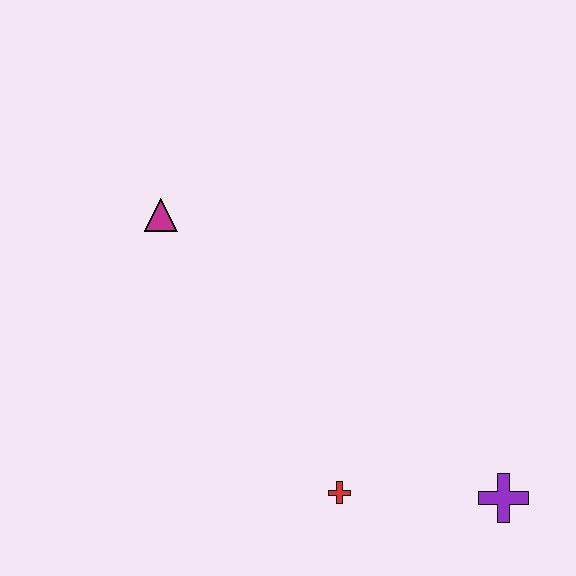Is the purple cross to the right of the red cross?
Yes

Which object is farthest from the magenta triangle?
The purple cross is farthest from the magenta triangle.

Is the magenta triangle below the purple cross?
No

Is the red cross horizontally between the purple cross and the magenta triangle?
Yes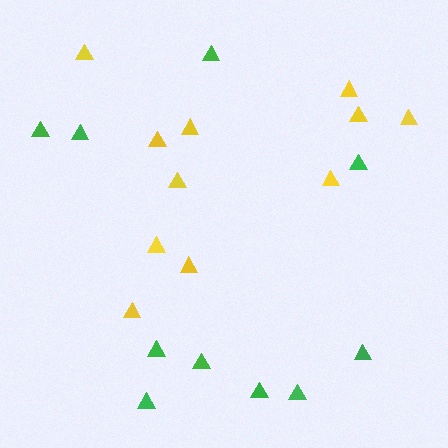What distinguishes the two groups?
There are 2 groups: one group of yellow triangles (11) and one group of green triangles (10).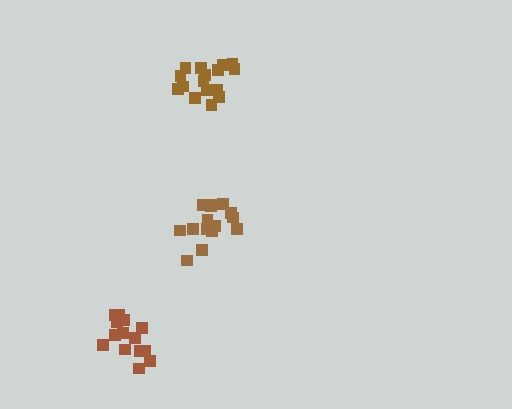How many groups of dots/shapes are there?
There are 3 groups.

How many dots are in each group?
Group 1: 14 dots, Group 2: 16 dots, Group 3: 17 dots (47 total).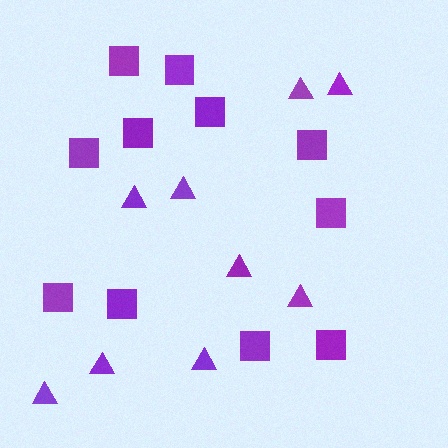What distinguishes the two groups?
There are 2 groups: one group of triangles (9) and one group of squares (11).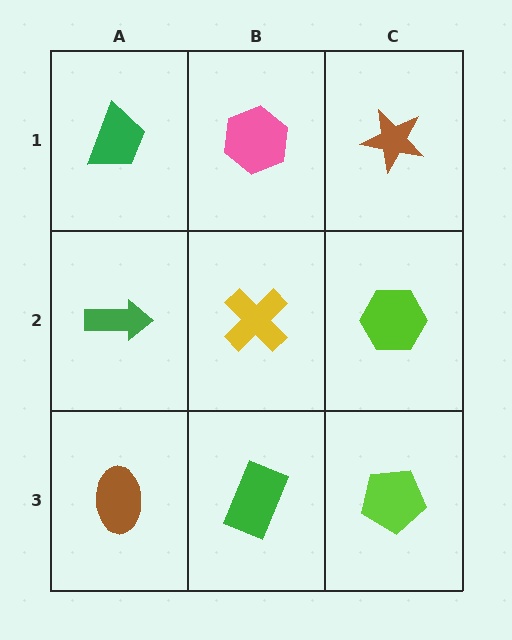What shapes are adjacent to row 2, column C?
A brown star (row 1, column C), a lime pentagon (row 3, column C), a yellow cross (row 2, column B).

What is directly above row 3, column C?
A lime hexagon.